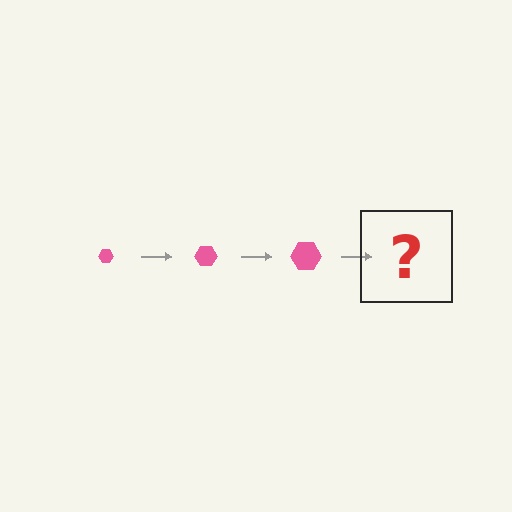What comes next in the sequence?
The next element should be a pink hexagon, larger than the previous one.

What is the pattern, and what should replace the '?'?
The pattern is that the hexagon gets progressively larger each step. The '?' should be a pink hexagon, larger than the previous one.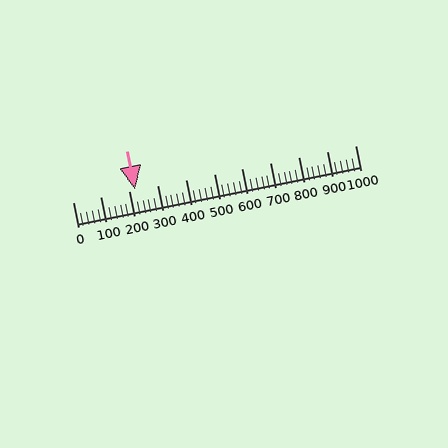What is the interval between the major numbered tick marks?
The major tick marks are spaced 100 units apart.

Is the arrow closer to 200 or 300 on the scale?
The arrow is closer to 200.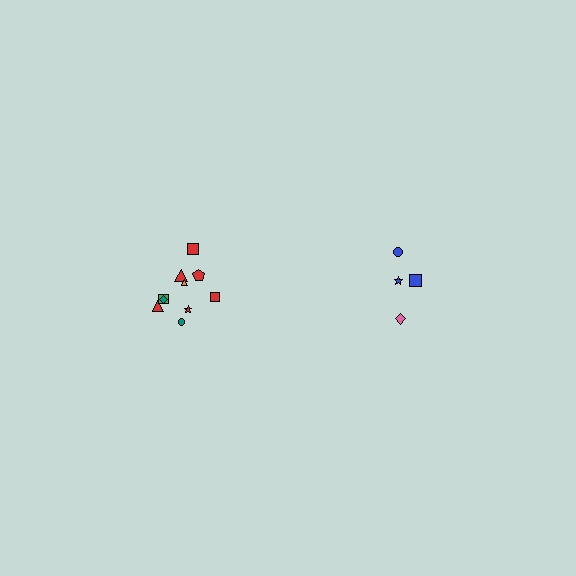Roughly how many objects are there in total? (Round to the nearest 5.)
Roughly 15 objects in total.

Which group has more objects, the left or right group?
The left group.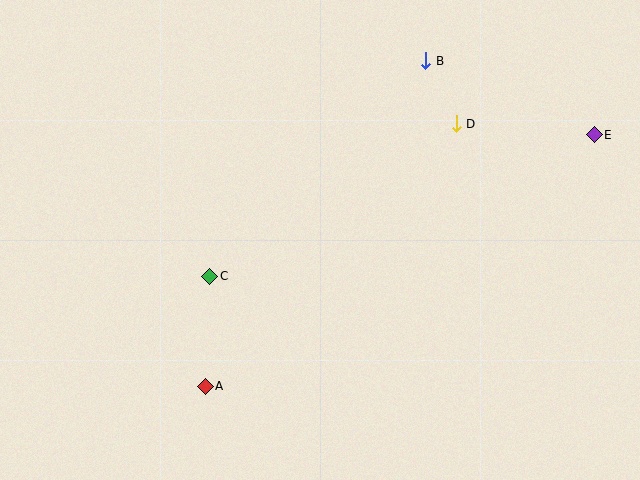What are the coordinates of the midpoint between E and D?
The midpoint between E and D is at (525, 129).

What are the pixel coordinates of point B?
Point B is at (426, 61).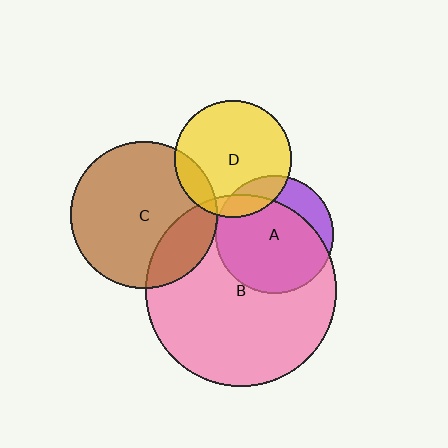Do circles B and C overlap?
Yes.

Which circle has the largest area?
Circle B (pink).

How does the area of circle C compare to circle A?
Approximately 1.5 times.